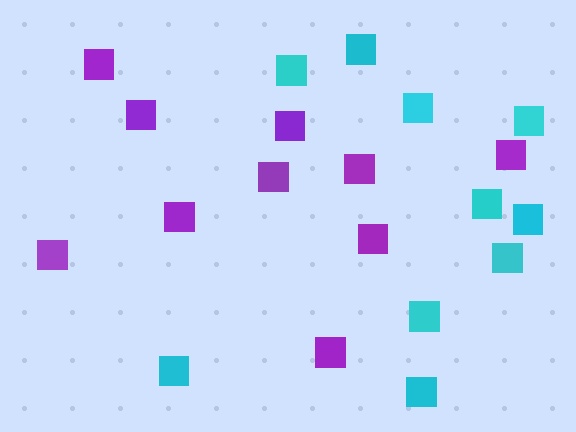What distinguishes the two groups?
There are 2 groups: one group of cyan squares (10) and one group of purple squares (10).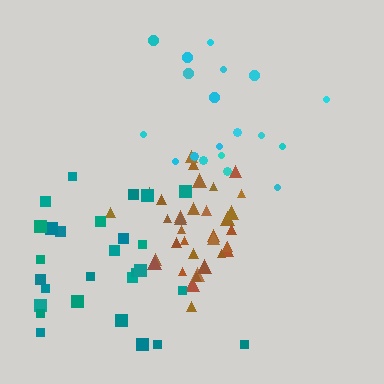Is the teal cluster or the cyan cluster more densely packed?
Cyan.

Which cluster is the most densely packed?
Brown.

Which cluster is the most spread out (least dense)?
Teal.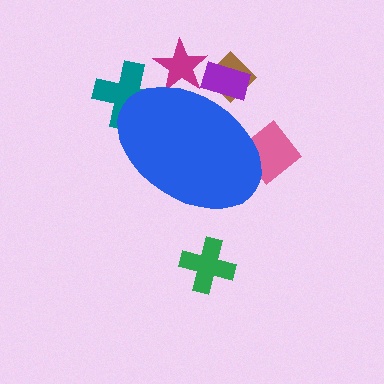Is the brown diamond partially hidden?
Yes, the brown diamond is partially hidden behind the blue ellipse.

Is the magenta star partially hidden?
Yes, the magenta star is partially hidden behind the blue ellipse.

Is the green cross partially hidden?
No, the green cross is fully visible.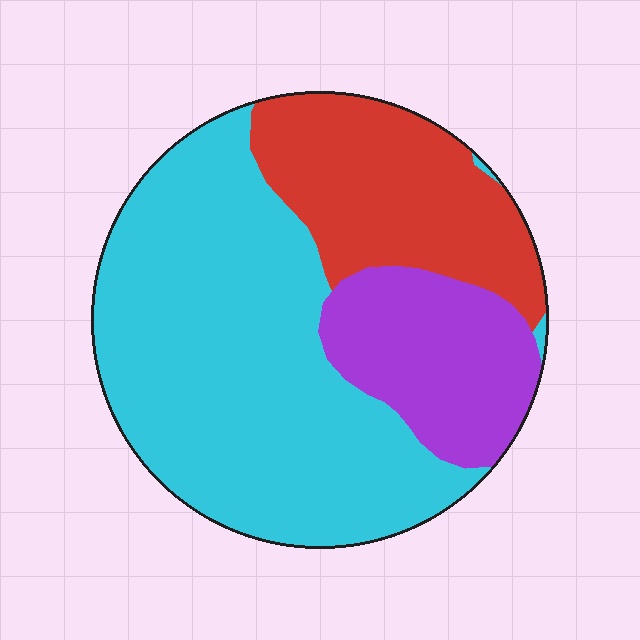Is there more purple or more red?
Red.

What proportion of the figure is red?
Red covers about 25% of the figure.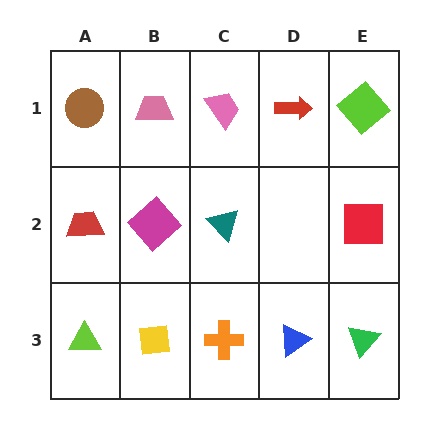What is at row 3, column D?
A blue triangle.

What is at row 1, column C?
A pink trapezoid.